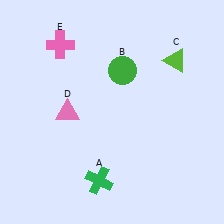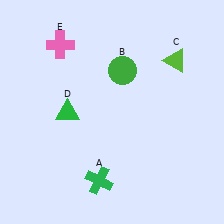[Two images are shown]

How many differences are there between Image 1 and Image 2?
There is 1 difference between the two images.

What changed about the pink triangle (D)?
In Image 1, D is pink. In Image 2, it changed to green.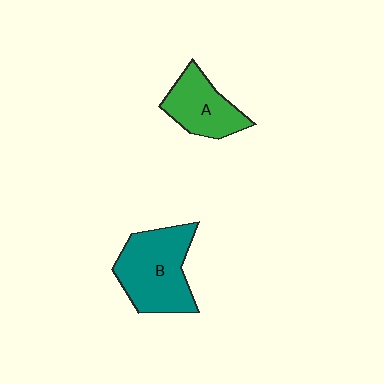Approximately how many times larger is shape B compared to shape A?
Approximately 1.5 times.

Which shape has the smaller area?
Shape A (green).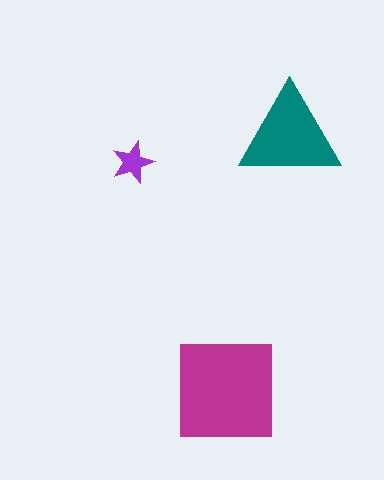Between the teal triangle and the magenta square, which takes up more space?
The magenta square.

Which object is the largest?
The magenta square.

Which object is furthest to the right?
The teal triangle is rightmost.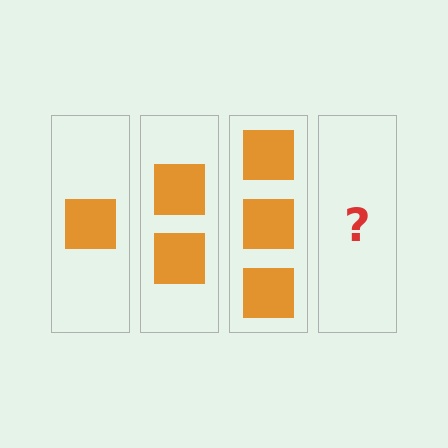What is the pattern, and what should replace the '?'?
The pattern is that each step adds one more square. The '?' should be 4 squares.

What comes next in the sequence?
The next element should be 4 squares.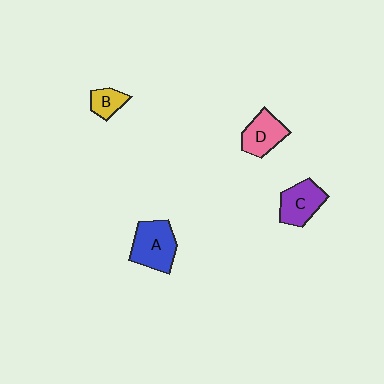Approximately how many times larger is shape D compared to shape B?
Approximately 1.7 times.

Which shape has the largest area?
Shape A (blue).